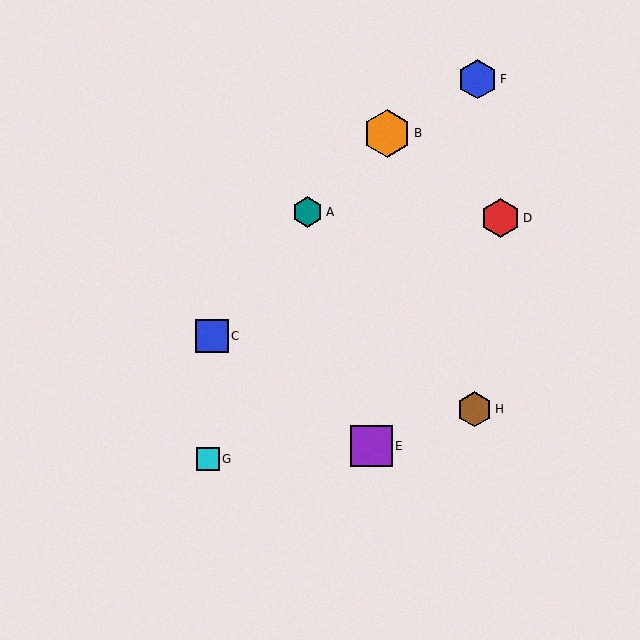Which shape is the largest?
The orange hexagon (labeled B) is the largest.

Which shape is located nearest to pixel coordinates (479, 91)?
The blue hexagon (labeled F) at (477, 79) is nearest to that location.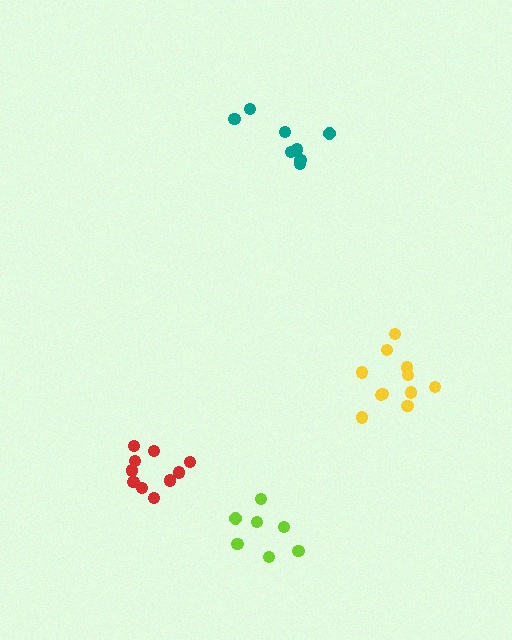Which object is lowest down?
The lime cluster is bottommost.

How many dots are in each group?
Group 1: 11 dots, Group 2: 8 dots, Group 3: 10 dots, Group 4: 7 dots (36 total).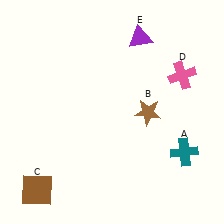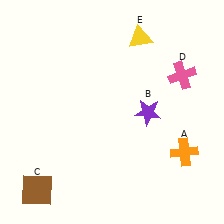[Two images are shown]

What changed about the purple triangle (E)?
In Image 1, E is purple. In Image 2, it changed to yellow.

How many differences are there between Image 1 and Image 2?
There are 3 differences between the two images.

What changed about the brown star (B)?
In Image 1, B is brown. In Image 2, it changed to purple.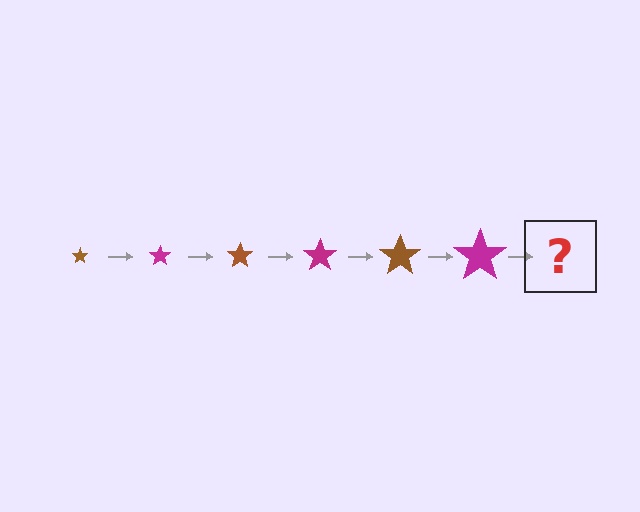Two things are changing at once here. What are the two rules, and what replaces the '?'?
The two rules are that the star grows larger each step and the color cycles through brown and magenta. The '?' should be a brown star, larger than the previous one.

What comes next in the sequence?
The next element should be a brown star, larger than the previous one.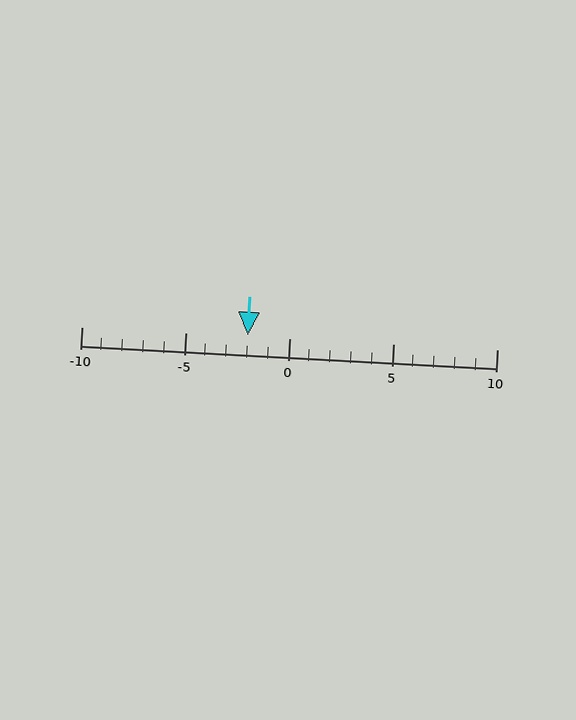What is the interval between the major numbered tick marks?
The major tick marks are spaced 5 units apart.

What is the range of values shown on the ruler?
The ruler shows values from -10 to 10.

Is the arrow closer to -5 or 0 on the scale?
The arrow is closer to 0.